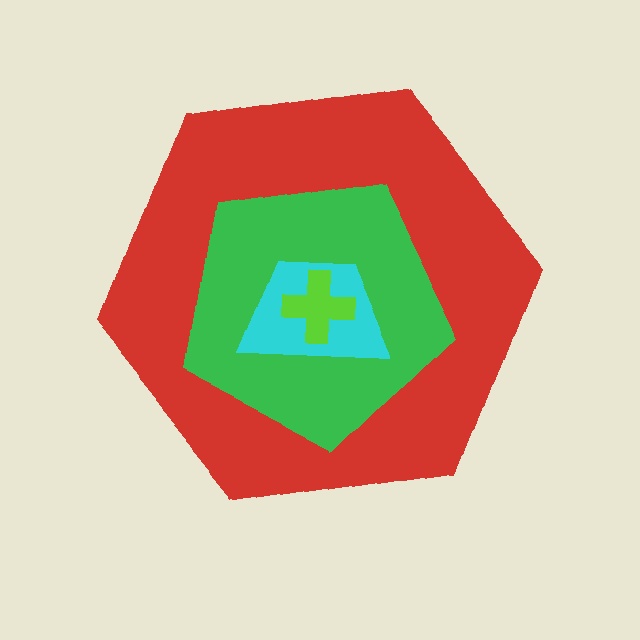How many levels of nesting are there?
4.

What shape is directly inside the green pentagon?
The cyan trapezoid.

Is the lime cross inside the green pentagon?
Yes.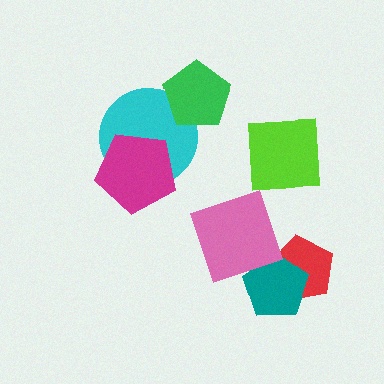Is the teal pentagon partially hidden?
Yes, it is partially covered by another shape.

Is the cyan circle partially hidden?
Yes, it is partially covered by another shape.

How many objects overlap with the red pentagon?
1 object overlaps with the red pentagon.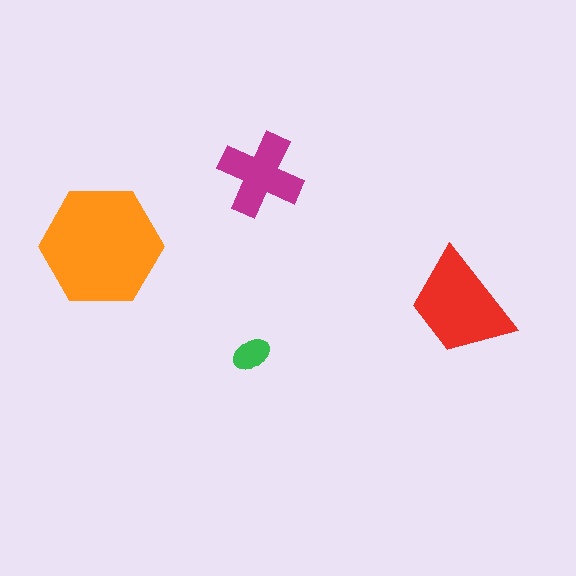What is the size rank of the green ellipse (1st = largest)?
4th.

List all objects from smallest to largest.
The green ellipse, the magenta cross, the red trapezoid, the orange hexagon.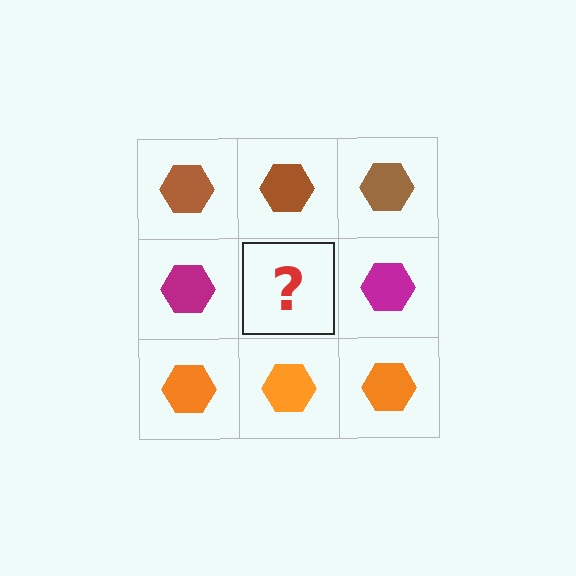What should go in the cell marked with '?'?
The missing cell should contain a magenta hexagon.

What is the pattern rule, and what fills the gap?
The rule is that each row has a consistent color. The gap should be filled with a magenta hexagon.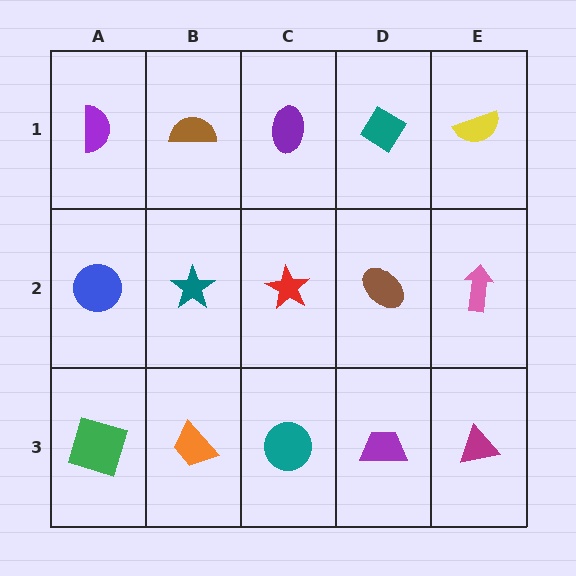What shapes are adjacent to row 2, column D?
A teal diamond (row 1, column D), a purple trapezoid (row 3, column D), a red star (row 2, column C), a pink arrow (row 2, column E).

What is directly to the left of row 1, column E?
A teal diamond.